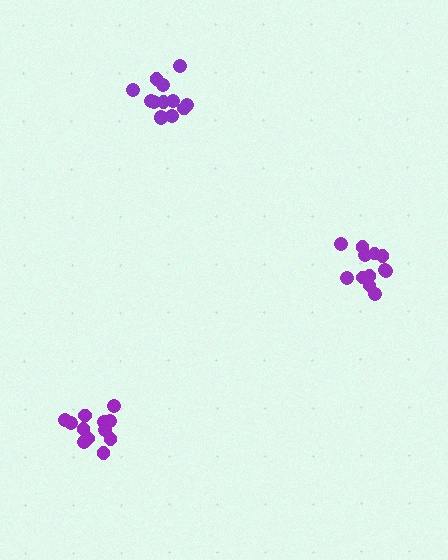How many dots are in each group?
Group 1: 13 dots, Group 2: 12 dots, Group 3: 12 dots (37 total).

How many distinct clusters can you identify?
There are 3 distinct clusters.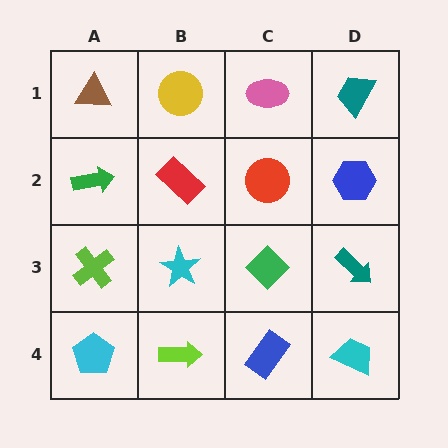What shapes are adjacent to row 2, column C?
A pink ellipse (row 1, column C), a green diamond (row 3, column C), a red rectangle (row 2, column B), a blue hexagon (row 2, column D).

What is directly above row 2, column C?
A pink ellipse.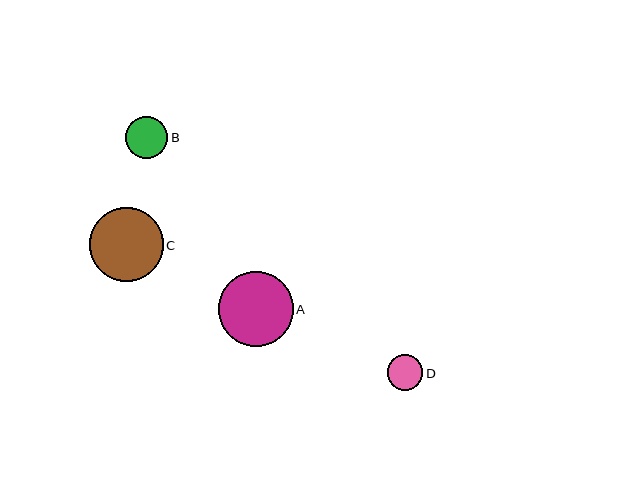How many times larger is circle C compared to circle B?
Circle C is approximately 1.8 times the size of circle B.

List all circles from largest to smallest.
From largest to smallest: A, C, B, D.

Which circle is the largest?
Circle A is the largest with a size of approximately 75 pixels.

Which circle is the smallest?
Circle D is the smallest with a size of approximately 35 pixels.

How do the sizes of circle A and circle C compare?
Circle A and circle C are approximately the same size.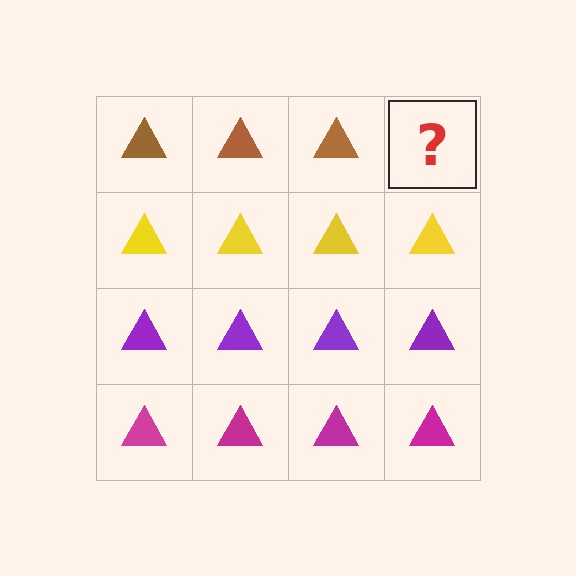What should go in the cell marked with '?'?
The missing cell should contain a brown triangle.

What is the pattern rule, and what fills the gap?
The rule is that each row has a consistent color. The gap should be filled with a brown triangle.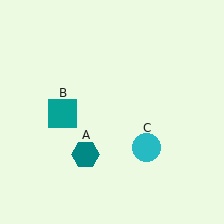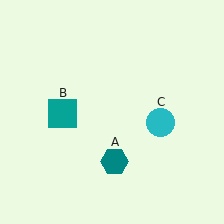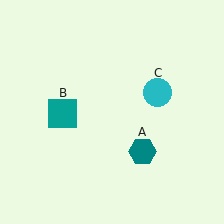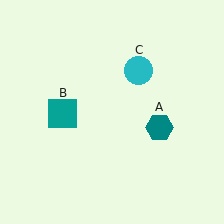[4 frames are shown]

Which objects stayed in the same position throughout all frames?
Teal square (object B) remained stationary.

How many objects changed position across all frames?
2 objects changed position: teal hexagon (object A), cyan circle (object C).